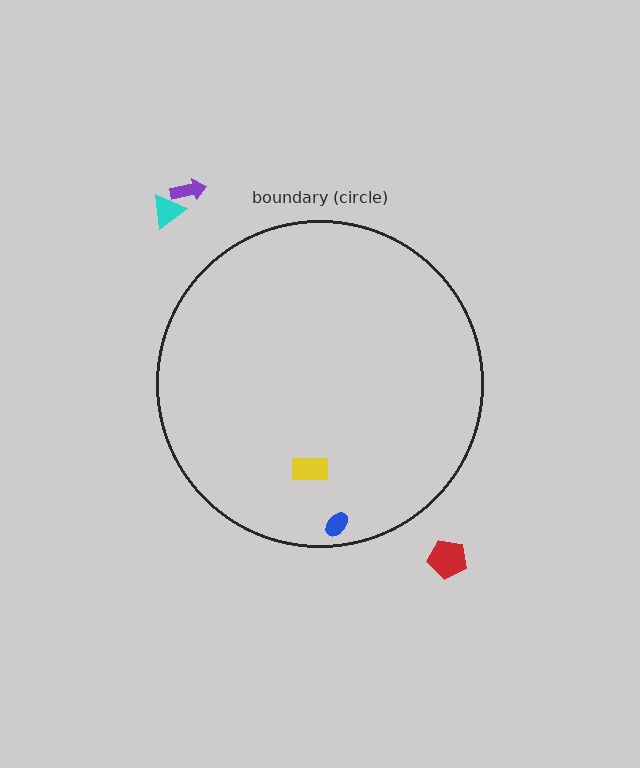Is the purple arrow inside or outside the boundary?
Outside.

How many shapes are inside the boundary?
2 inside, 3 outside.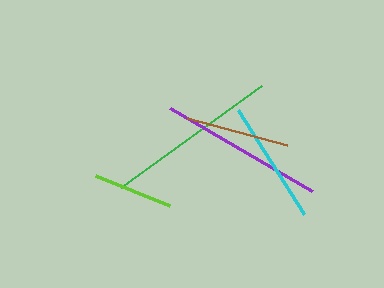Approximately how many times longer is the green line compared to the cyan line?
The green line is approximately 1.4 times the length of the cyan line.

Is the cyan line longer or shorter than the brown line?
The cyan line is longer than the brown line.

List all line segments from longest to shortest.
From longest to shortest: green, purple, cyan, brown, lime.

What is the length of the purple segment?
The purple segment is approximately 164 pixels long.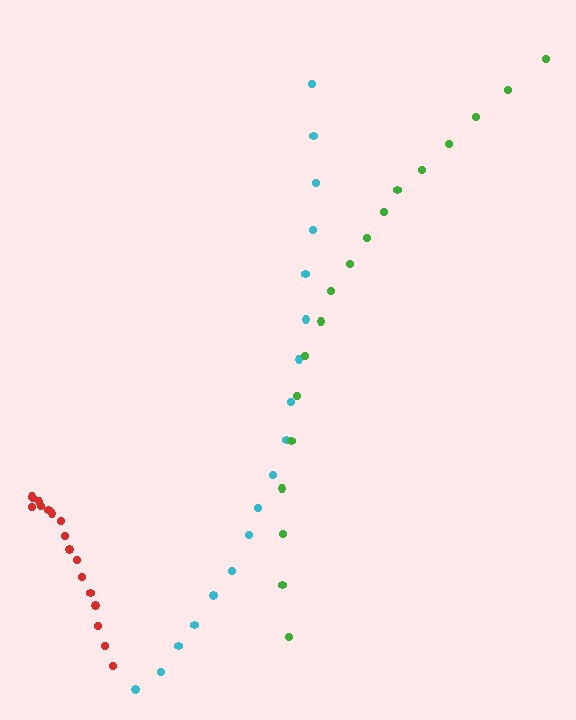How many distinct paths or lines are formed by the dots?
There are 3 distinct paths.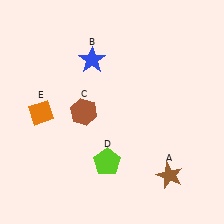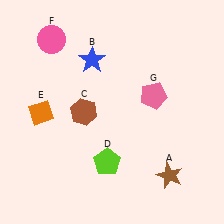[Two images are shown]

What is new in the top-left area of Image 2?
A pink circle (F) was added in the top-left area of Image 2.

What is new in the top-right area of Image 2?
A pink pentagon (G) was added in the top-right area of Image 2.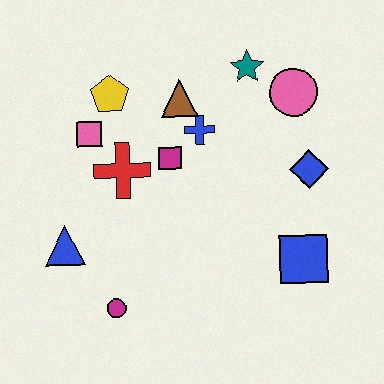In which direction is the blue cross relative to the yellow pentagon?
The blue cross is to the right of the yellow pentagon.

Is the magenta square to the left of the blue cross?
Yes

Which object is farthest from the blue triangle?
The pink circle is farthest from the blue triangle.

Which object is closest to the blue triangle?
The magenta circle is closest to the blue triangle.